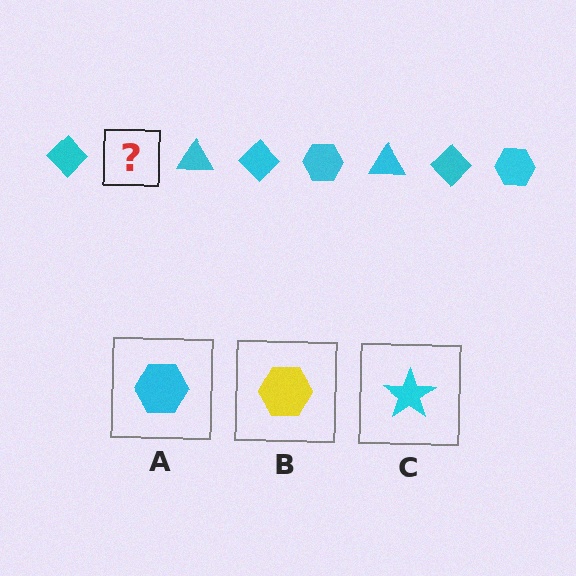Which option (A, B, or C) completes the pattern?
A.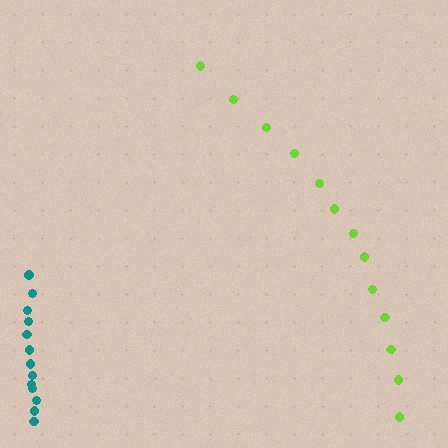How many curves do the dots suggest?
There are 2 distinct paths.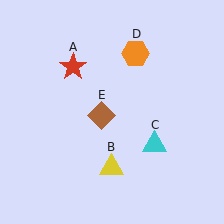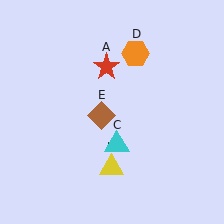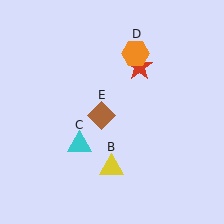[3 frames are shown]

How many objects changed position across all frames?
2 objects changed position: red star (object A), cyan triangle (object C).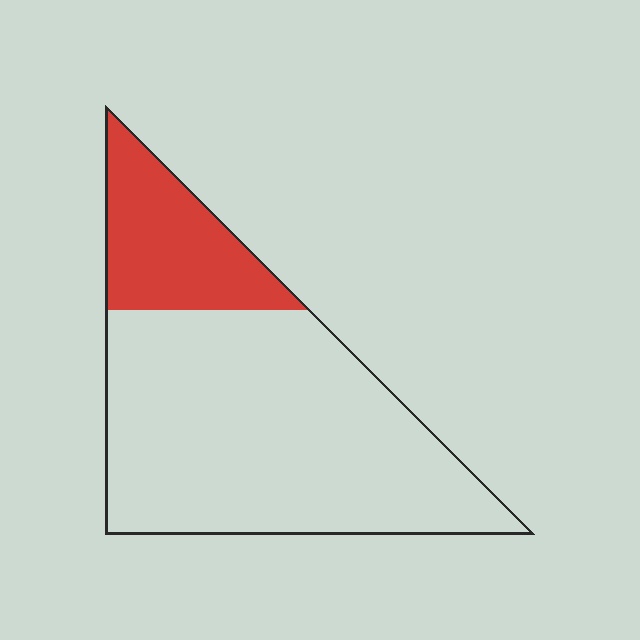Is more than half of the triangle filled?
No.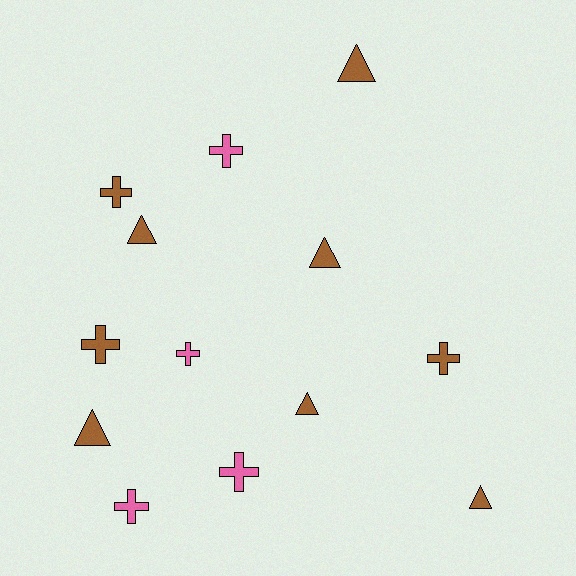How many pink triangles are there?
There are no pink triangles.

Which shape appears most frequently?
Cross, with 7 objects.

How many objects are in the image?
There are 13 objects.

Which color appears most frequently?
Brown, with 9 objects.